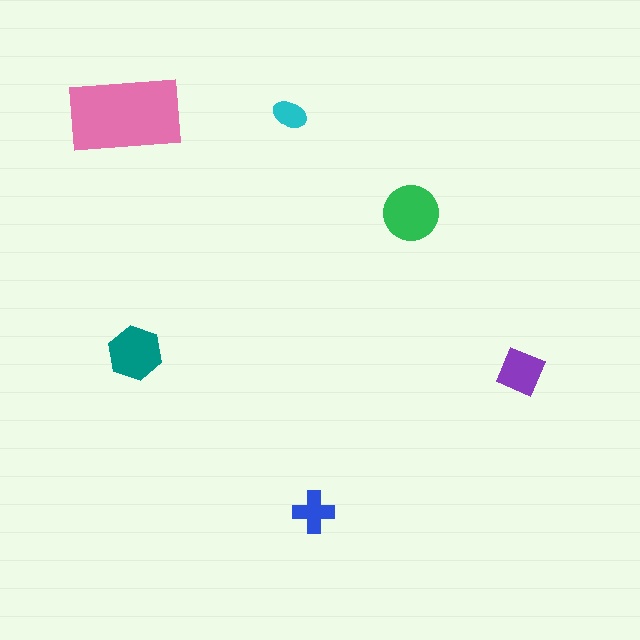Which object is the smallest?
The cyan ellipse.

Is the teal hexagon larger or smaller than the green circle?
Smaller.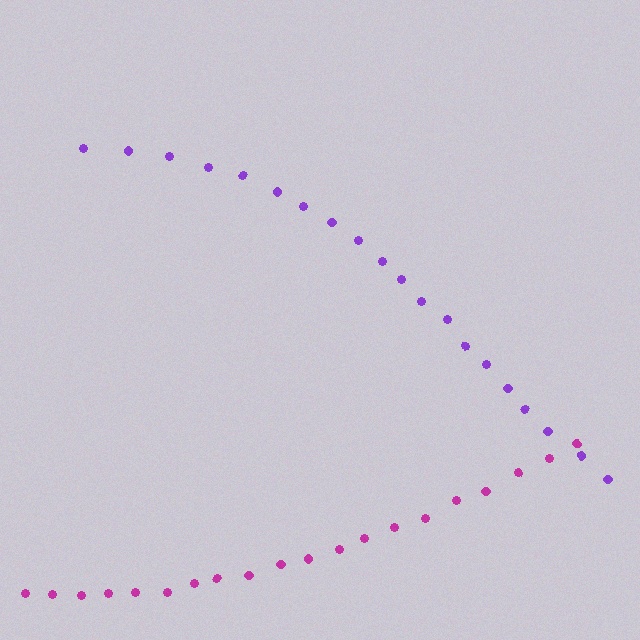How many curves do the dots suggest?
There are 2 distinct paths.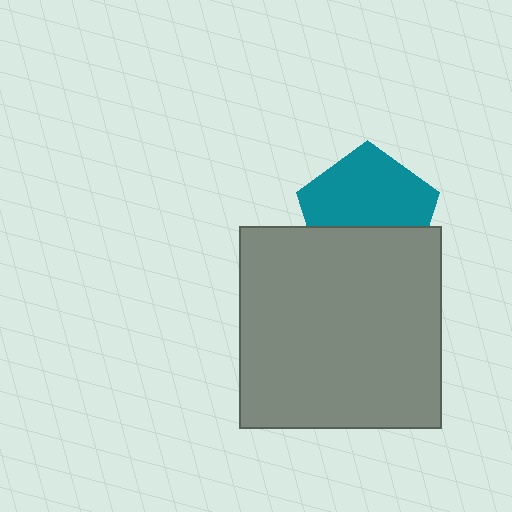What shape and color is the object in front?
The object in front is a gray square.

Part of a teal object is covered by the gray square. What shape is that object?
It is a pentagon.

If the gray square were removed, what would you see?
You would see the complete teal pentagon.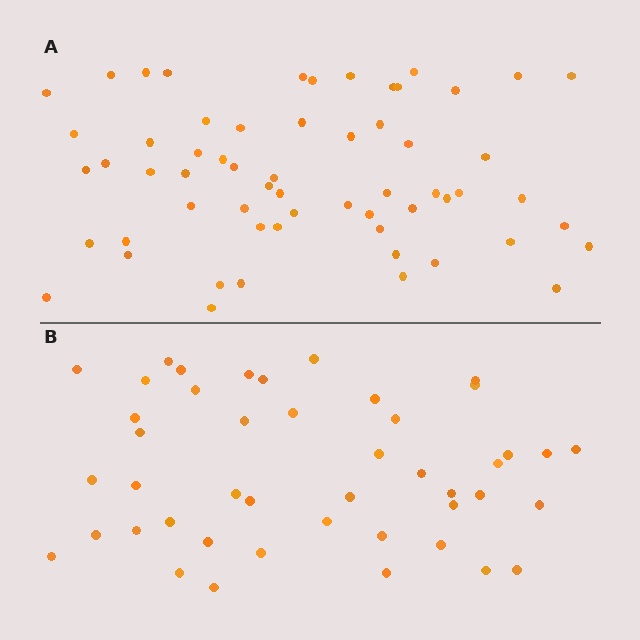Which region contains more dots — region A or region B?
Region A (the top region) has more dots.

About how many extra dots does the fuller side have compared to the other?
Region A has approximately 15 more dots than region B.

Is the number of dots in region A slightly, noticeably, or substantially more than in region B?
Region A has noticeably more, but not dramatically so. The ratio is roughly 1.3 to 1.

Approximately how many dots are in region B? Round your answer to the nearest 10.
About 40 dots. (The exact count is 45, which rounds to 40.)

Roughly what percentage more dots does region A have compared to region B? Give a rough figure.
About 35% more.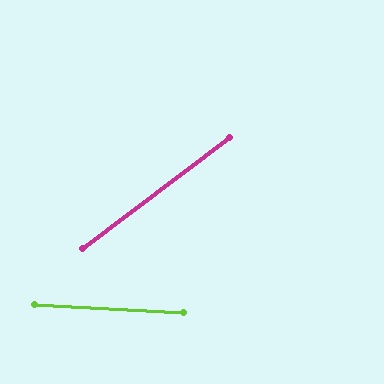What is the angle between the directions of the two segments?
Approximately 40 degrees.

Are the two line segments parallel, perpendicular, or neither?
Neither parallel nor perpendicular — they differ by about 40°.